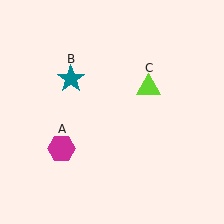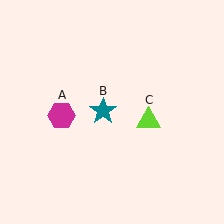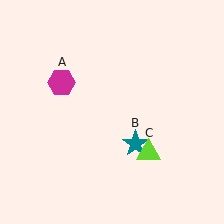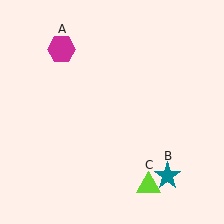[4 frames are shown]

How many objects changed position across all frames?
3 objects changed position: magenta hexagon (object A), teal star (object B), lime triangle (object C).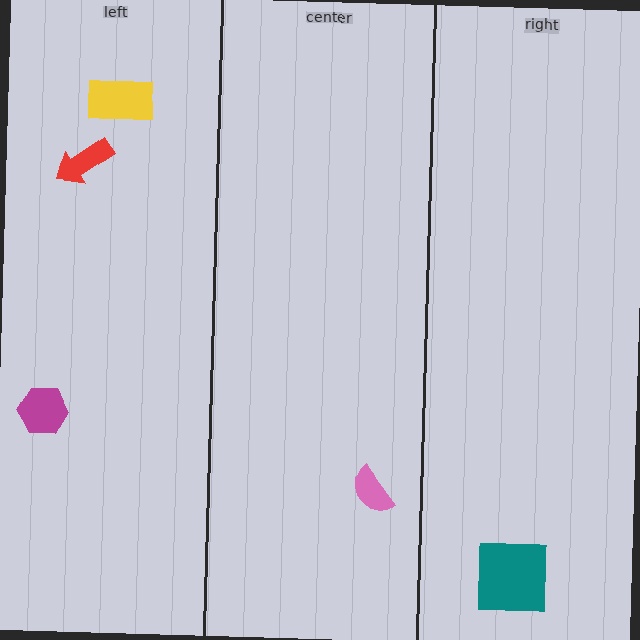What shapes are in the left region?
The red arrow, the magenta hexagon, the yellow rectangle.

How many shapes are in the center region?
1.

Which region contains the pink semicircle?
The center region.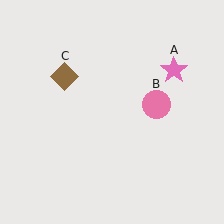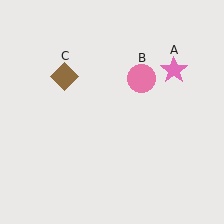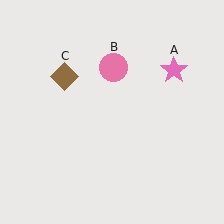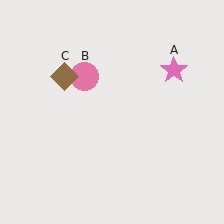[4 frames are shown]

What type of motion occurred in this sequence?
The pink circle (object B) rotated counterclockwise around the center of the scene.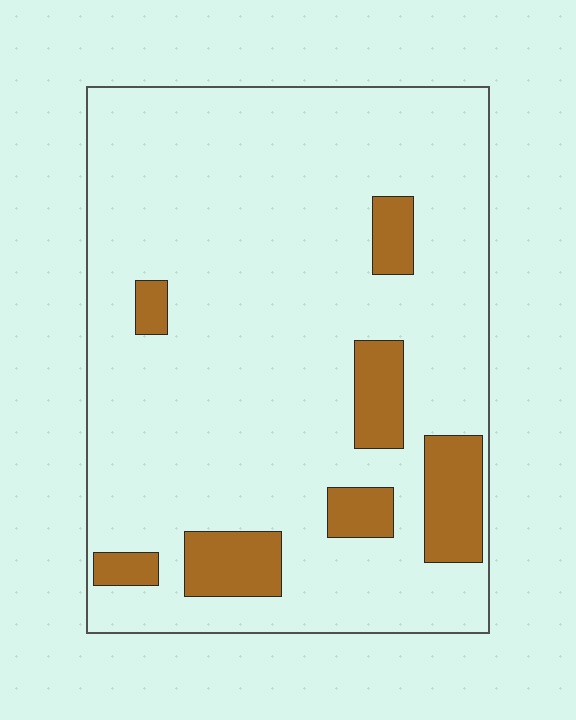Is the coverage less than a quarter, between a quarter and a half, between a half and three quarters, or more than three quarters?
Less than a quarter.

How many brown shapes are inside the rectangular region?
7.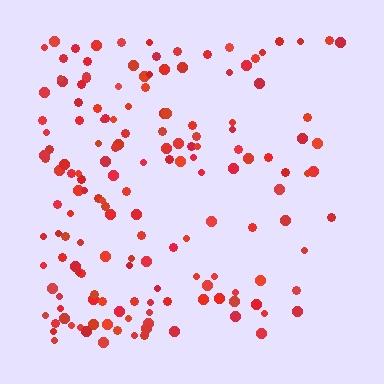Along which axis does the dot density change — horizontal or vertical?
Horizontal.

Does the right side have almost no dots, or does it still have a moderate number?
Still a moderate number, just noticeably fewer than the left.